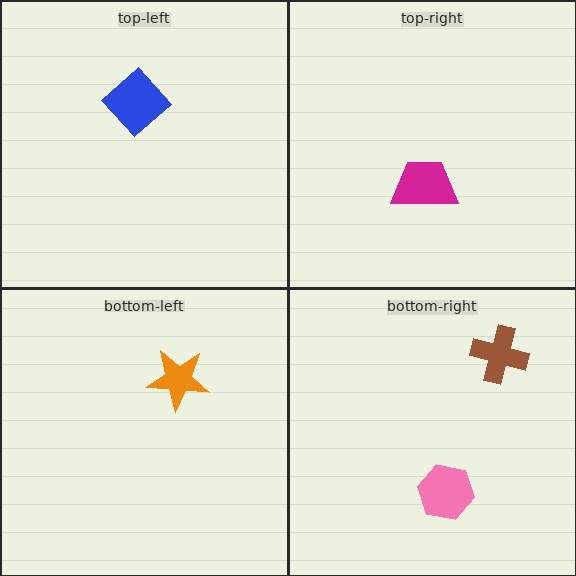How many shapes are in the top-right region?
1.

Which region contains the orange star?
The bottom-left region.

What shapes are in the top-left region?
The blue diamond.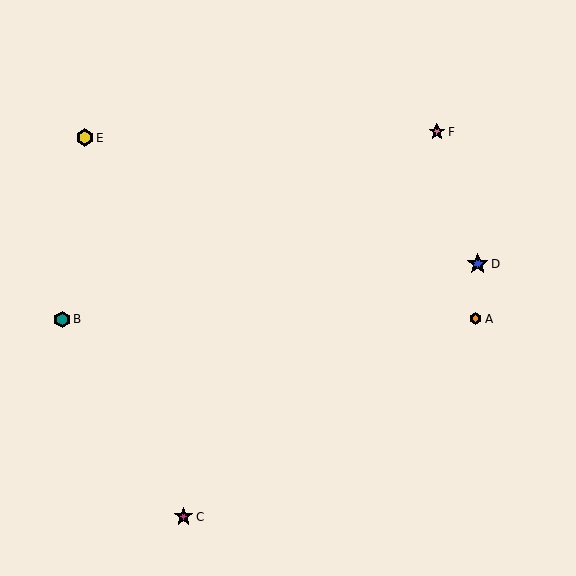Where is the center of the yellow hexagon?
The center of the yellow hexagon is at (85, 138).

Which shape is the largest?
The blue star (labeled D) is the largest.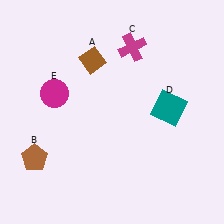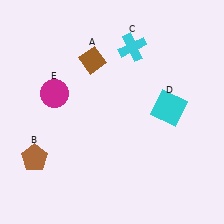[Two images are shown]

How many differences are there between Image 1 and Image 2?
There are 2 differences between the two images.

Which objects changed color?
C changed from magenta to cyan. D changed from teal to cyan.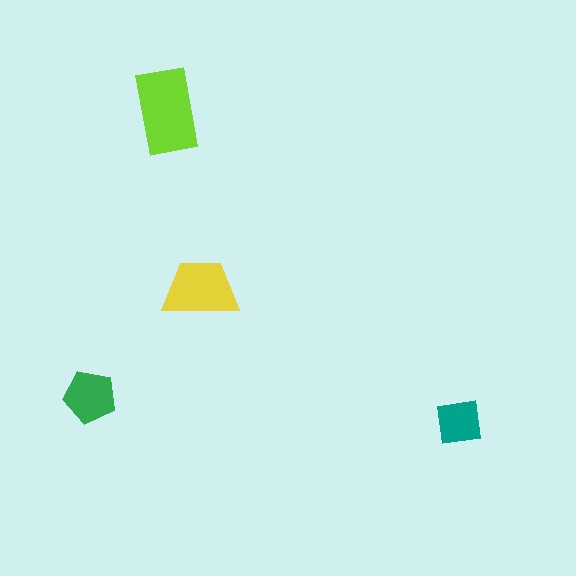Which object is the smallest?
The teal square.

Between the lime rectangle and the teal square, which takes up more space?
The lime rectangle.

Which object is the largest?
The lime rectangle.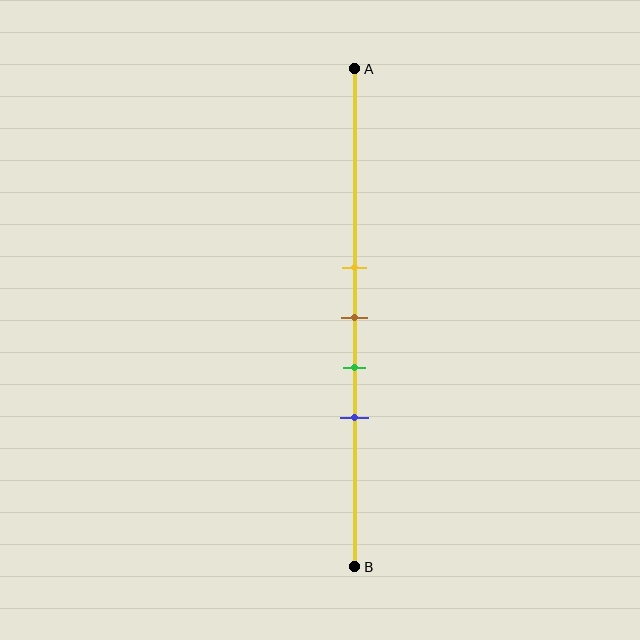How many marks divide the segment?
There are 4 marks dividing the segment.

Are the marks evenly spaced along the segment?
Yes, the marks are approximately evenly spaced.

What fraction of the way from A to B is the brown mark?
The brown mark is approximately 50% (0.5) of the way from A to B.